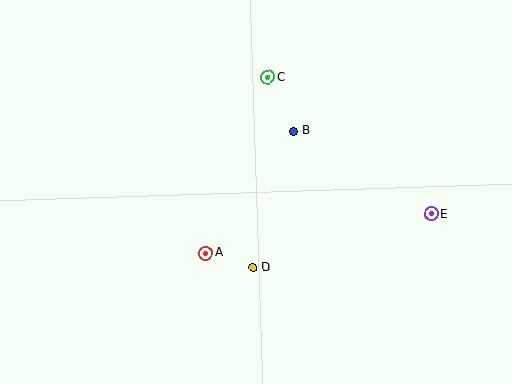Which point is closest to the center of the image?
Point B at (293, 131) is closest to the center.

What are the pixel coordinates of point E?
Point E is at (431, 214).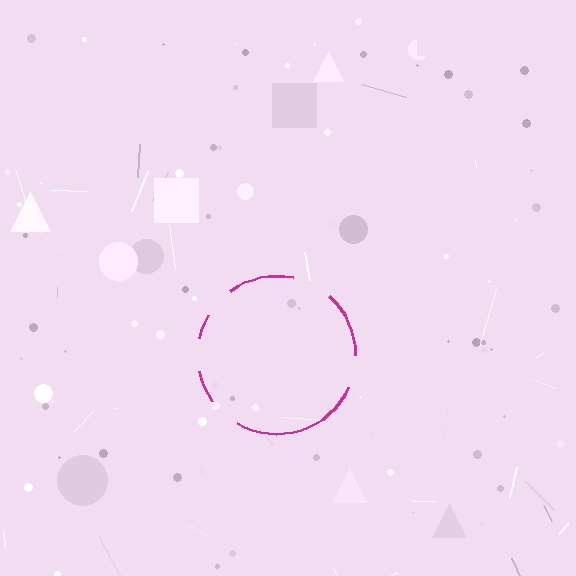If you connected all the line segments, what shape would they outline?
They would outline a circle.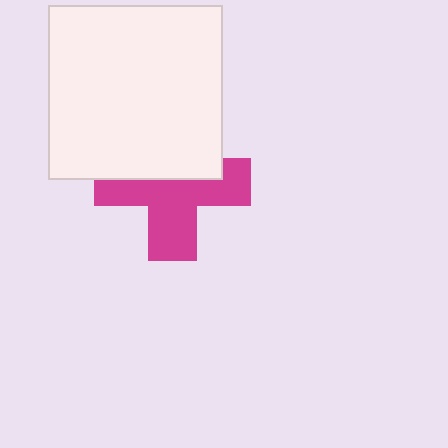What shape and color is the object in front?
The object in front is a white square.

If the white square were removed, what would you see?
You would see the complete magenta cross.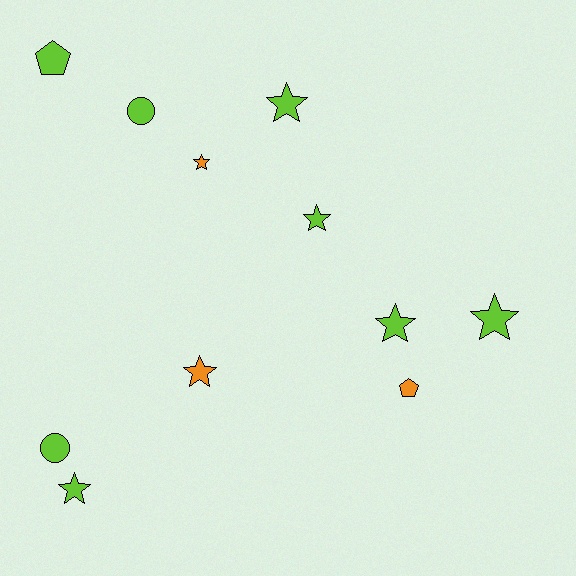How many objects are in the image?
There are 11 objects.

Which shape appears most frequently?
Star, with 7 objects.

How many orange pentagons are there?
There is 1 orange pentagon.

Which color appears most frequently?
Lime, with 8 objects.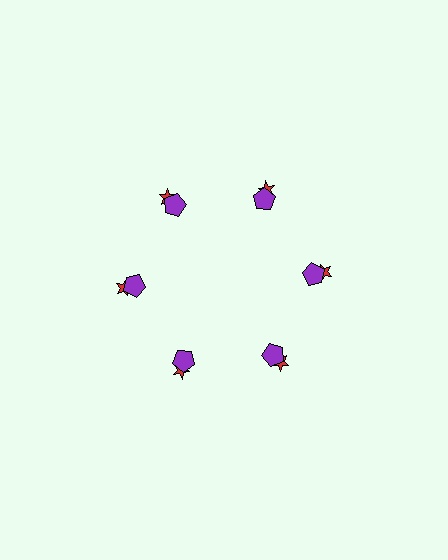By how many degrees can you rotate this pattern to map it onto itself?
The pattern maps onto itself every 60 degrees of rotation.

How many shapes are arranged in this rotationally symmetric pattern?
There are 12 shapes, arranged in 6 groups of 2.